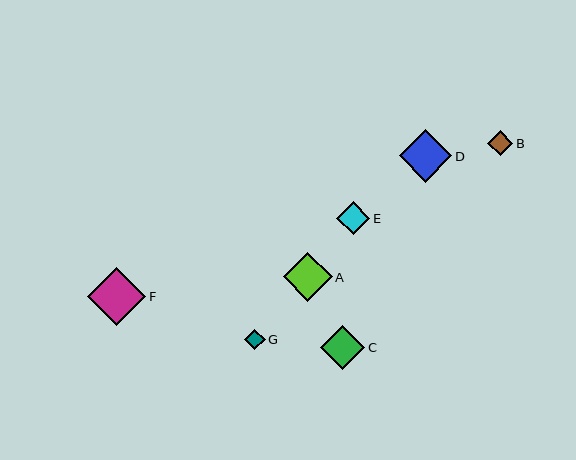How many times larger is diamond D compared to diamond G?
Diamond D is approximately 2.6 times the size of diamond G.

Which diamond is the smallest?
Diamond G is the smallest with a size of approximately 20 pixels.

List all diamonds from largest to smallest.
From largest to smallest: F, D, A, C, E, B, G.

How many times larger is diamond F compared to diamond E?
Diamond F is approximately 1.8 times the size of diamond E.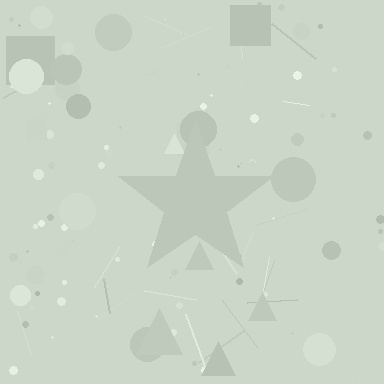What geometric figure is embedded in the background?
A star is embedded in the background.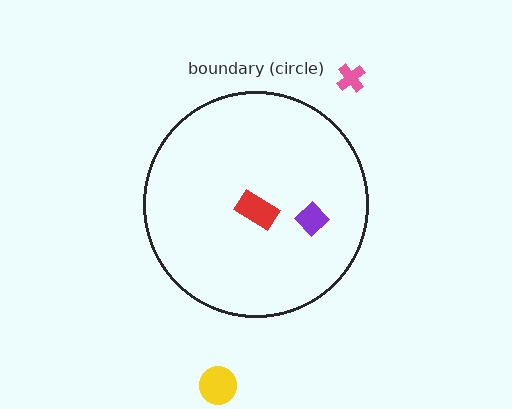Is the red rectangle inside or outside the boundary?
Inside.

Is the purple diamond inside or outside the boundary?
Inside.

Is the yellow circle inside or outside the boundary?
Outside.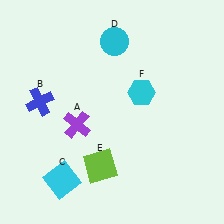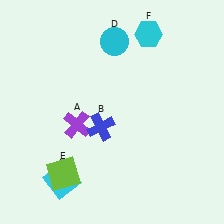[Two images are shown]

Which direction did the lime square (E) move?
The lime square (E) moved left.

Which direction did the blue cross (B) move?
The blue cross (B) moved right.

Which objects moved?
The objects that moved are: the blue cross (B), the lime square (E), the cyan hexagon (F).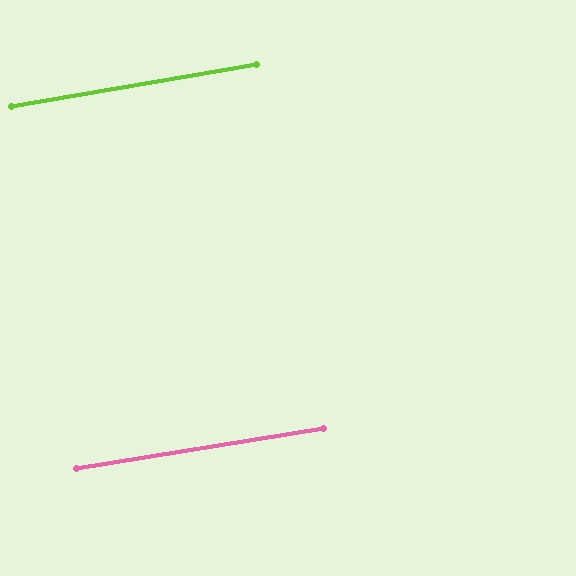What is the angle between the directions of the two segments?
Approximately 0 degrees.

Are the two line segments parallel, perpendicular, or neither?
Parallel — their directions differ by only 0.4°.